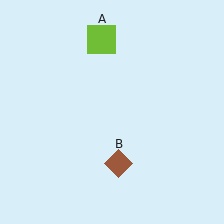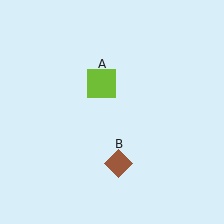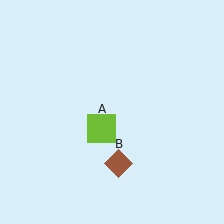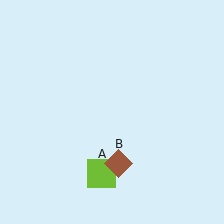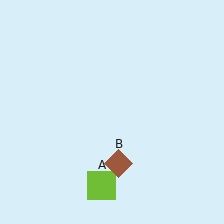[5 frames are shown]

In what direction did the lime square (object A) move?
The lime square (object A) moved down.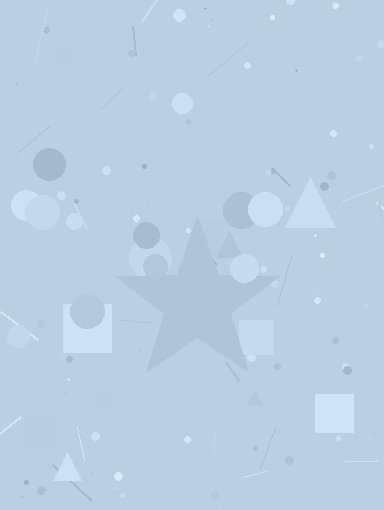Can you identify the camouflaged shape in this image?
The camouflaged shape is a star.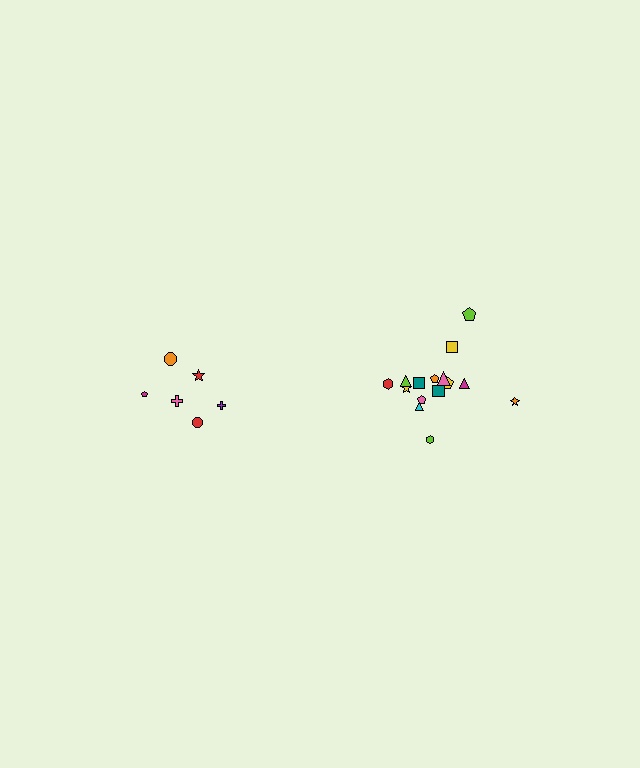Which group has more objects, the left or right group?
The right group.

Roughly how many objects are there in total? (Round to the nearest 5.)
Roughly 20 objects in total.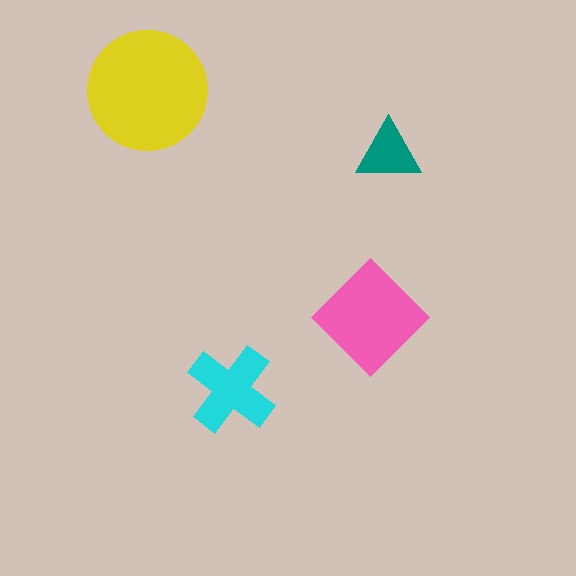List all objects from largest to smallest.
The yellow circle, the pink diamond, the cyan cross, the teal triangle.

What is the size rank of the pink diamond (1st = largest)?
2nd.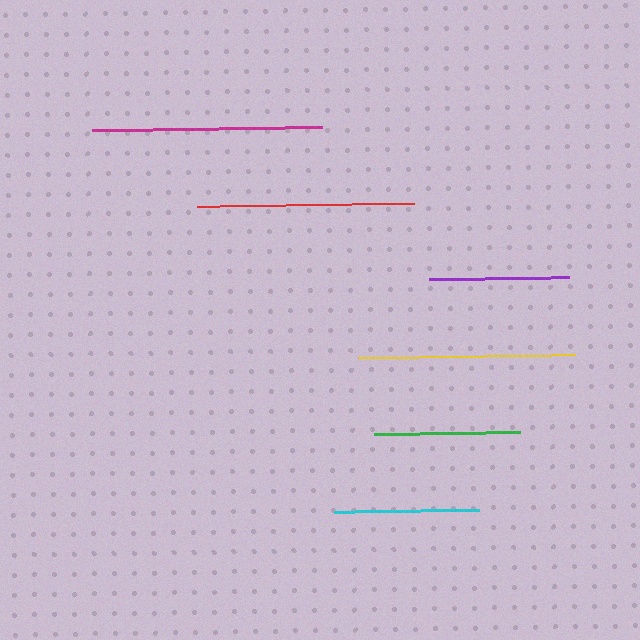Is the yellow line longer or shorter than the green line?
The yellow line is longer than the green line.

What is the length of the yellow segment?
The yellow segment is approximately 217 pixels long.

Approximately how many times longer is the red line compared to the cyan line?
The red line is approximately 1.5 times the length of the cyan line.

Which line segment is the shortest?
The purple line is the shortest at approximately 140 pixels.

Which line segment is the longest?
The magenta line is the longest at approximately 230 pixels.